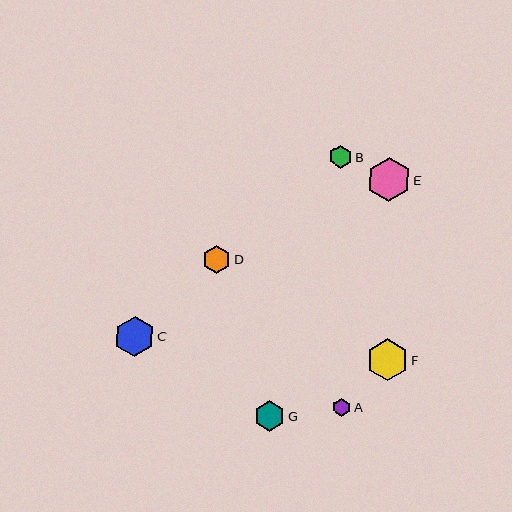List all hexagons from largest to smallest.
From largest to smallest: E, F, C, G, D, B, A.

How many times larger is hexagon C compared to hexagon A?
Hexagon C is approximately 2.3 times the size of hexagon A.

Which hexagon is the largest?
Hexagon E is the largest with a size of approximately 43 pixels.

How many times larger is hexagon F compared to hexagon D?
Hexagon F is approximately 1.5 times the size of hexagon D.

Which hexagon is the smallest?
Hexagon A is the smallest with a size of approximately 18 pixels.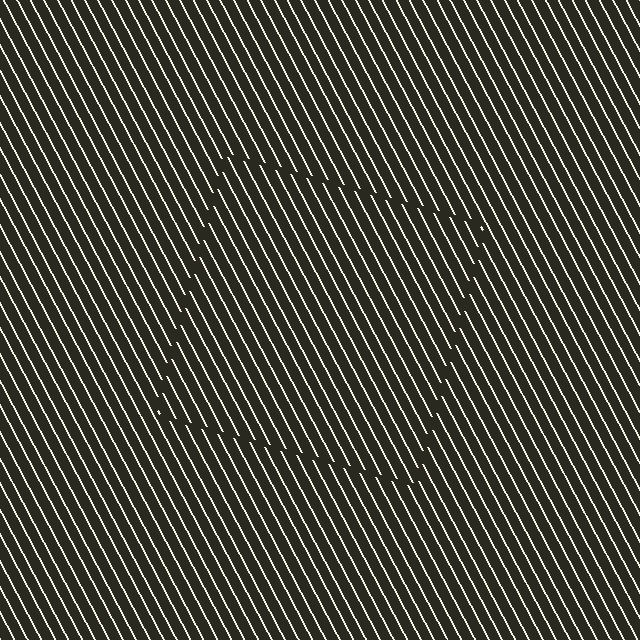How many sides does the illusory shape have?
4 sides — the line-ends trace a square.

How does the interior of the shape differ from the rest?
The interior of the shape contains the same grating, shifted by half a period — the contour is defined by the phase discontinuity where line-ends from the inner and outer gratings abut.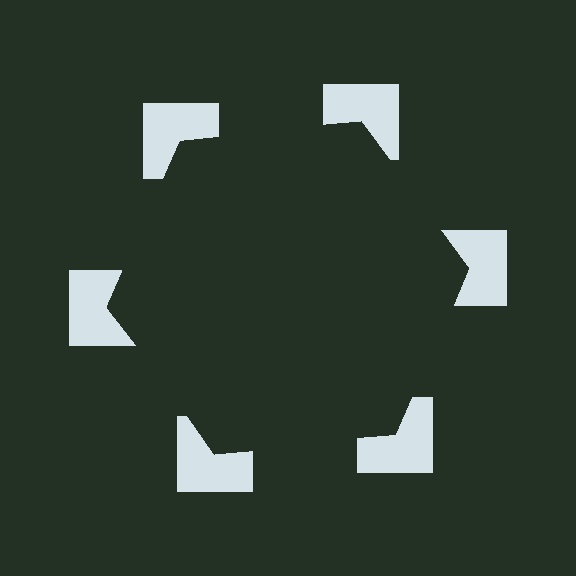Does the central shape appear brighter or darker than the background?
It typically appears slightly darker than the background, even though no actual brightness change is drawn.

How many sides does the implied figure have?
6 sides.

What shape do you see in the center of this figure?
An illusory hexagon — its edges are inferred from the aligned wedge cuts in the notched squares, not physically drawn.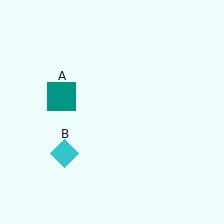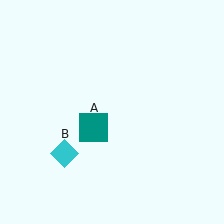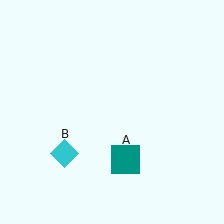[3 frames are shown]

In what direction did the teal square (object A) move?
The teal square (object A) moved down and to the right.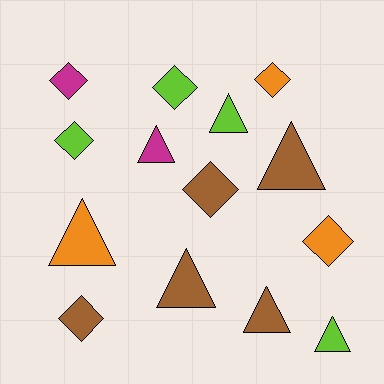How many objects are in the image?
There are 14 objects.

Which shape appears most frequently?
Diamond, with 7 objects.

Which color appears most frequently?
Brown, with 5 objects.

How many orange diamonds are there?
There are 2 orange diamonds.